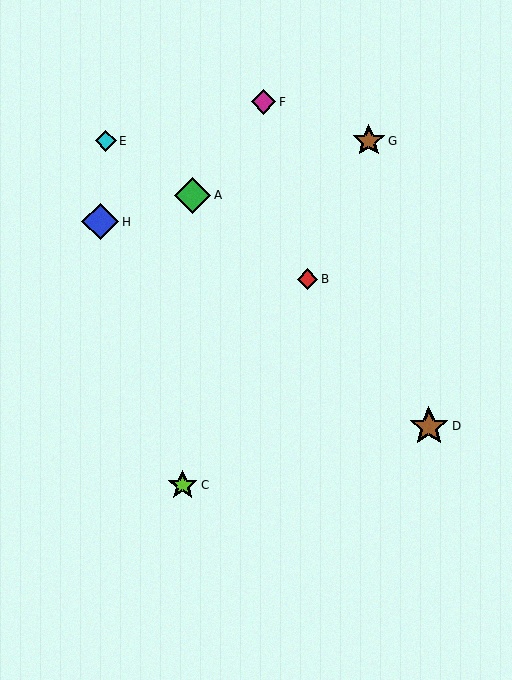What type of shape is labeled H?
Shape H is a blue diamond.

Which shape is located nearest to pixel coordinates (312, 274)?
The red diamond (labeled B) at (308, 279) is nearest to that location.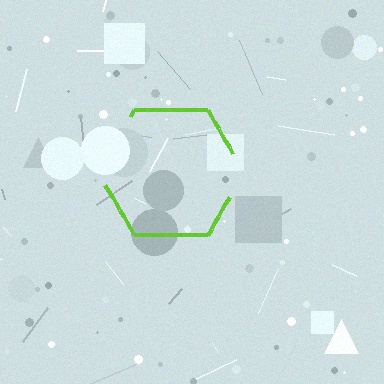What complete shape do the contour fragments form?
The contour fragments form a hexagon.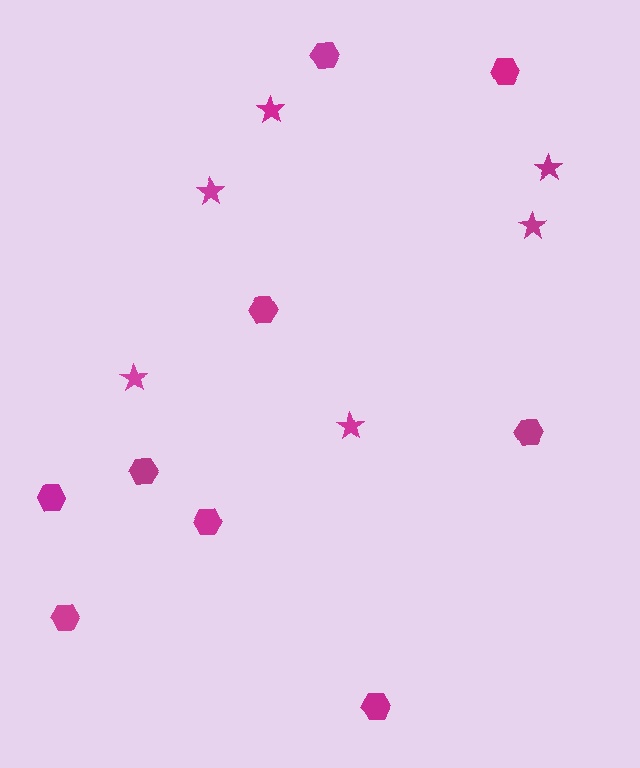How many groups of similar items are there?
There are 2 groups: one group of stars (6) and one group of hexagons (9).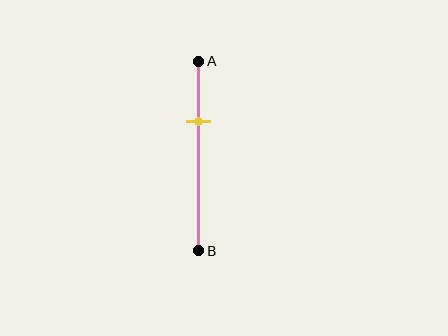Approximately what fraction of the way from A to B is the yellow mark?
The yellow mark is approximately 30% of the way from A to B.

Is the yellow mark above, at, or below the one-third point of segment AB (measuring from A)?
The yellow mark is approximately at the one-third point of segment AB.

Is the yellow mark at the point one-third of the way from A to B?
Yes, the mark is approximately at the one-third point.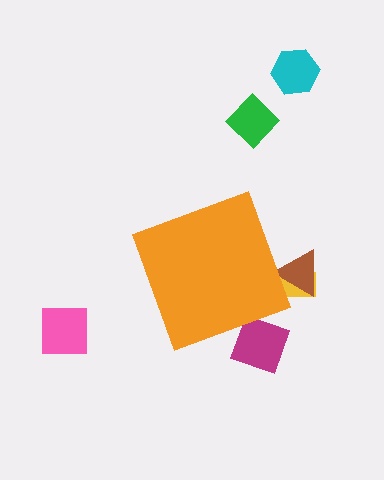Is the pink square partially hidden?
No, the pink square is fully visible.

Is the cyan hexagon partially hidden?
No, the cyan hexagon is fully visible.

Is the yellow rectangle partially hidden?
Yes, the yellow rectangle is partially hidden behind the orange diamond.